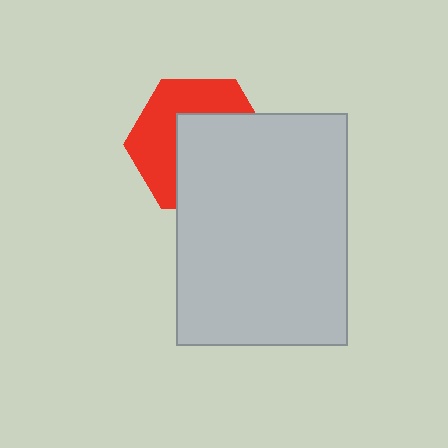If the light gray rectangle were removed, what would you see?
You would see the complete red hexagon.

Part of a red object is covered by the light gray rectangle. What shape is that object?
It is a hexagon.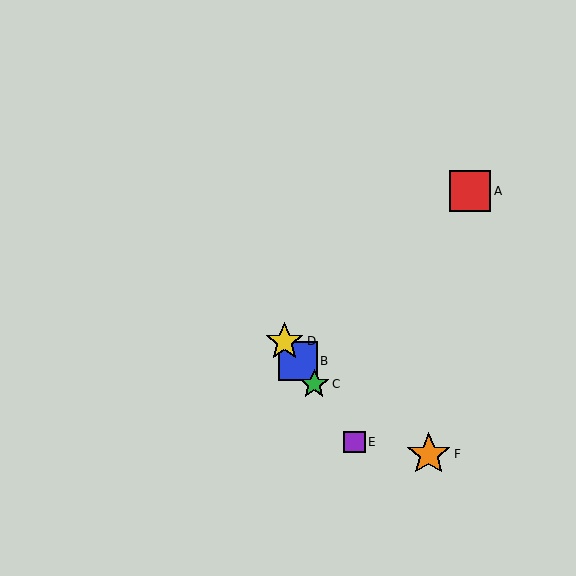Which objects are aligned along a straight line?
Objects B, C, D, E are aligned along a straight line.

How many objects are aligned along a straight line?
4 objects (B, C, D, E) are aligned along a straight line.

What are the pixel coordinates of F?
Object F is at (429, 454).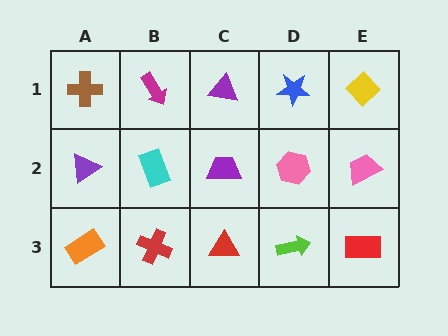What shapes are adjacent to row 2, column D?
A blue star (row 1, column D), a lime arrow (row 3, column D), a purple trapezoid (row 2, column C), a pink trapezoid (row 2, column E).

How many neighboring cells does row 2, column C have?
4.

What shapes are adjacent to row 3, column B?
A cyan rectangle (row 2, column B), an orange rectangle (row 3, column A), a red triangle (row 3, column C).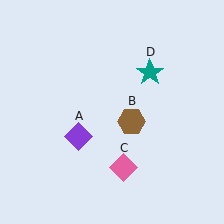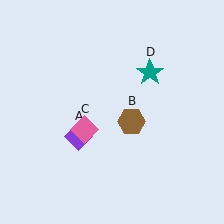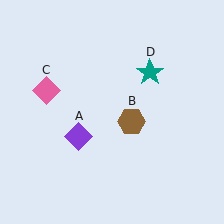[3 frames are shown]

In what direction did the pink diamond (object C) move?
The pink diamond (object C) moved up and to the left.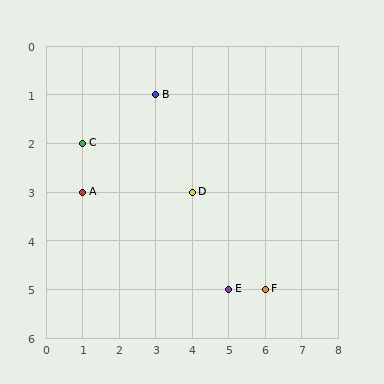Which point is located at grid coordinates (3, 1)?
Point B is at (3, 1).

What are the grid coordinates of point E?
Point E is at grid coordinates (5, 5).